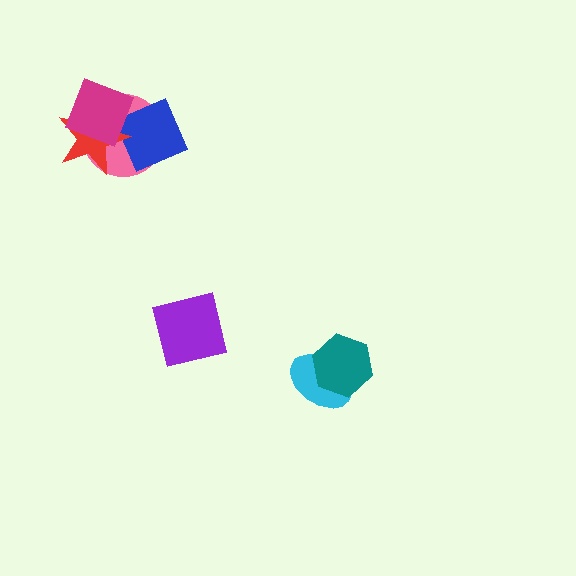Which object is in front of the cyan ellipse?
The teal hexagon is in front of the cyan ellipse.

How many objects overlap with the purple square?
0 objects overlap with the purple square.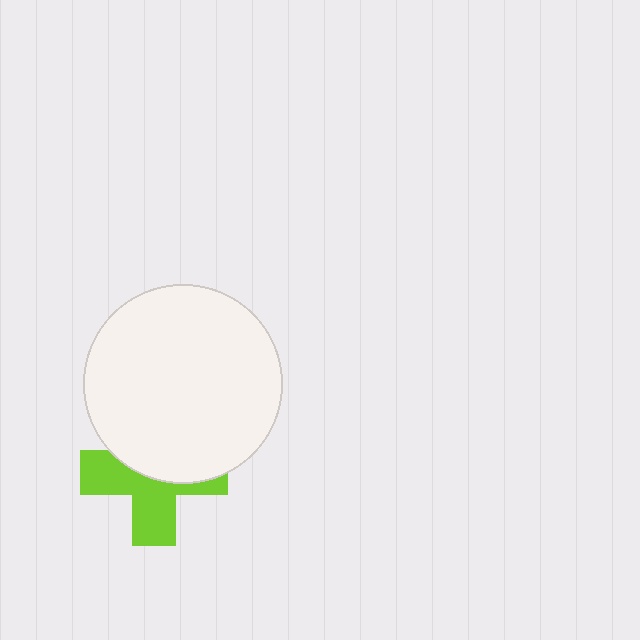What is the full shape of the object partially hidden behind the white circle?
The partially hidden object is a lime cross.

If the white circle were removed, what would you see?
You would see the complete lime cross.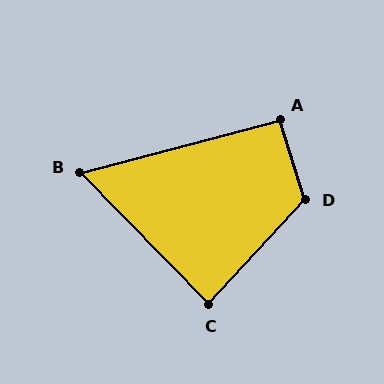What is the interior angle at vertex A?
Approximately 93 degrees (approximately right).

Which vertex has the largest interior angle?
D, at approximately 119 degrees.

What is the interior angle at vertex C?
Approximately 87 degrees (approximately right).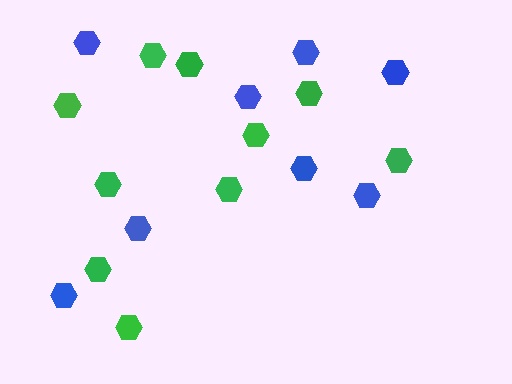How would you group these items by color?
There are 2 groups: one group of green hexagons (10) and one group of blue hexagons (8).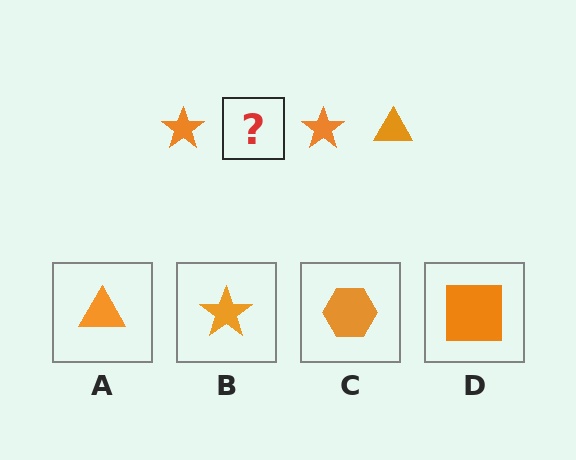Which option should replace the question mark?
Option A.